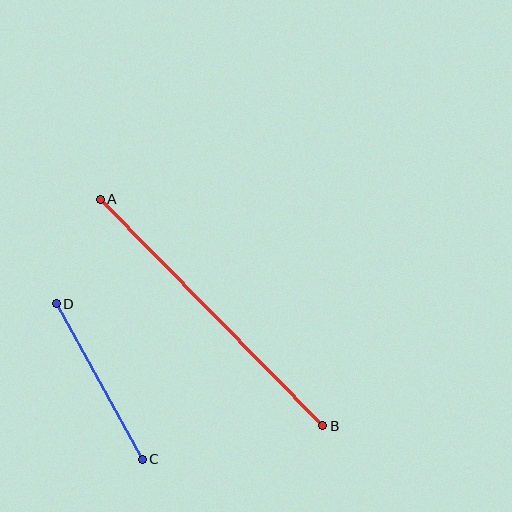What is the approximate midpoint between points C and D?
The midpoint is at approximately (99, 382) pixels.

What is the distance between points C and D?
The distance is approximately 177 pixels.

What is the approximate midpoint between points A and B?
The midpoint is at approximately (211, 312) pixels.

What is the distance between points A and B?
The distance is approximately 317 pixels.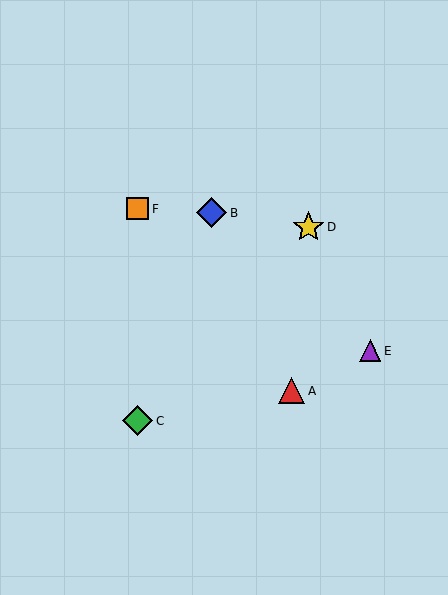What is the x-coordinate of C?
Object C is at x≈138.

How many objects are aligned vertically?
2 objects (C, F) are aligned vertically.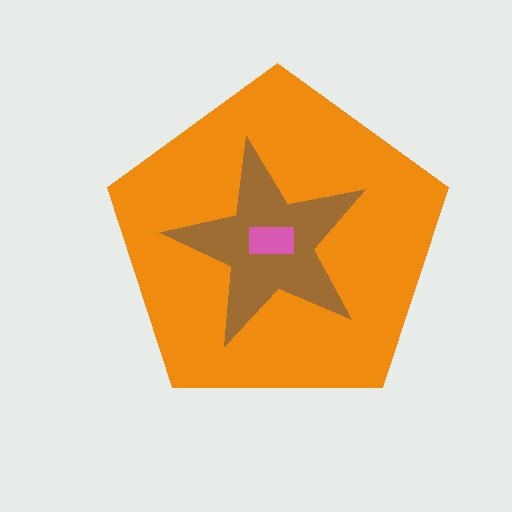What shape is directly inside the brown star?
The pink rectangle.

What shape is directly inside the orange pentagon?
The brown star.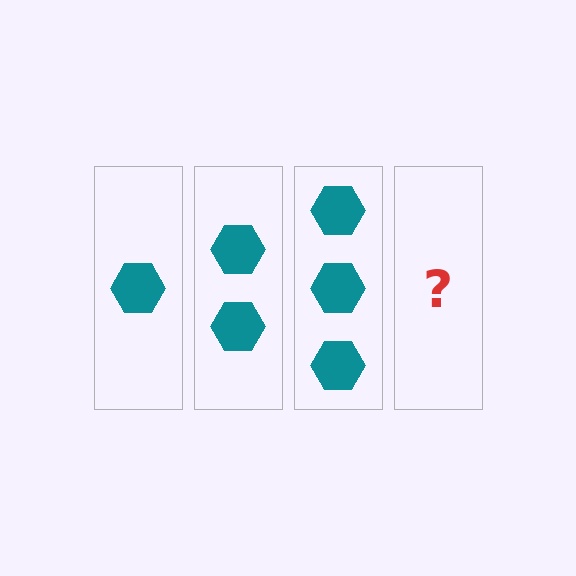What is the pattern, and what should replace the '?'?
The pattern is that each step adds one more hexagon. The '?' should be 4 hexagons.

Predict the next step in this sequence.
The next step is 4 hexagons.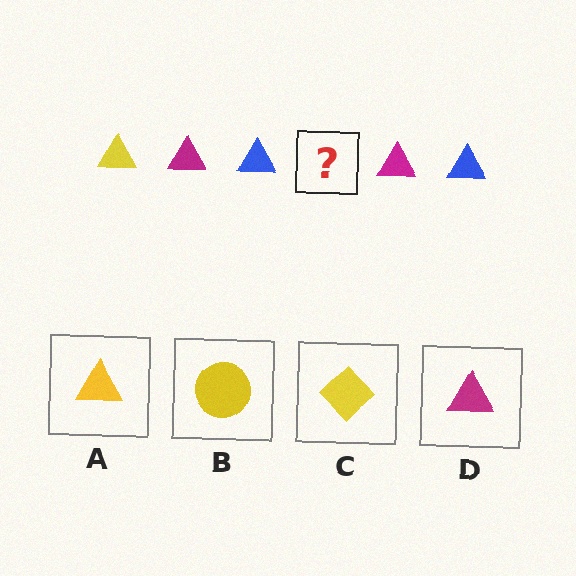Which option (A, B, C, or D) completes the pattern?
A.